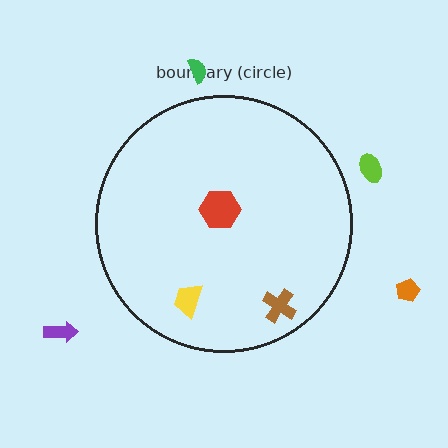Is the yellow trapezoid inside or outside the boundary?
Inside.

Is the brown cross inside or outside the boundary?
Inside.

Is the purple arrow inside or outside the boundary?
Outside.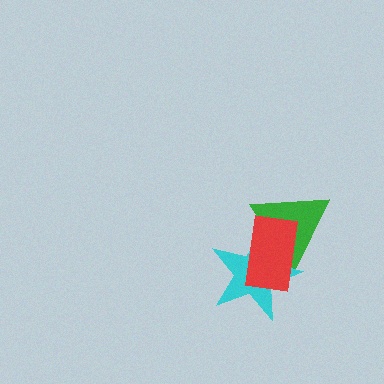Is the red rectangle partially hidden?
No, no other shape covers it.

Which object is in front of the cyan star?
The red rectangle is in front of the cyan star.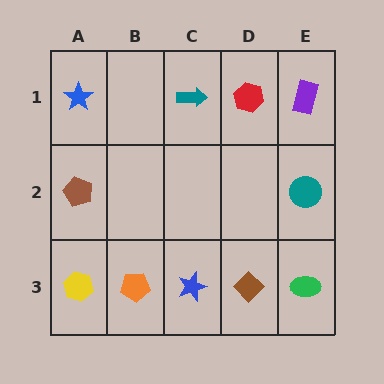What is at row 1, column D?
A red hexagon.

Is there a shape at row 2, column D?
No, that cell is empty.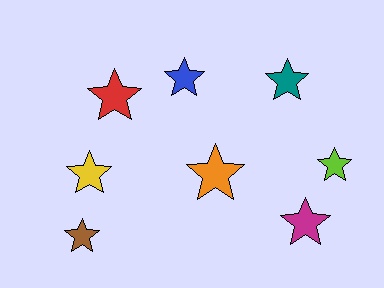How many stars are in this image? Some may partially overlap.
There are 8 stars.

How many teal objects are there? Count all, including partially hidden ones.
There is 1 teal object.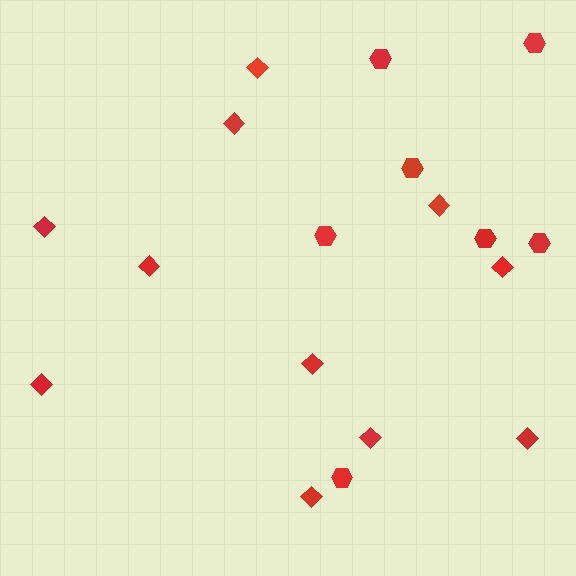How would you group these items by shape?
There are 2 groups: one group of diamonds (11) and one group of hexagons (7).